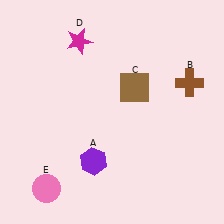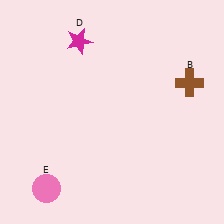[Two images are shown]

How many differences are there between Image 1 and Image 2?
There are 2 differences between the two images.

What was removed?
The brown square (C), the purple hexagon (A) were removed in Image 2.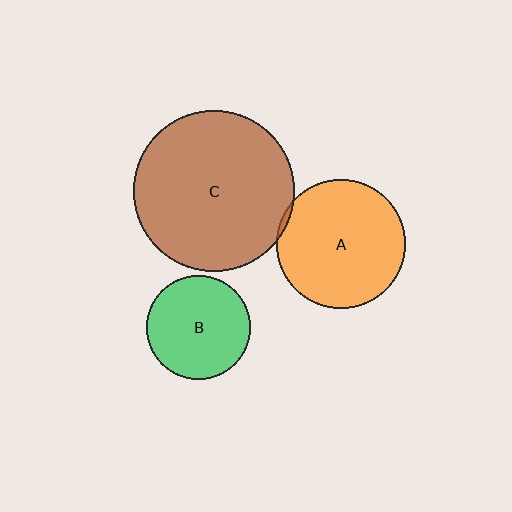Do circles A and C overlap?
Yes.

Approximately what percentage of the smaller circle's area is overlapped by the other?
Approximately 5%.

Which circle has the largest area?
Circle C (brown).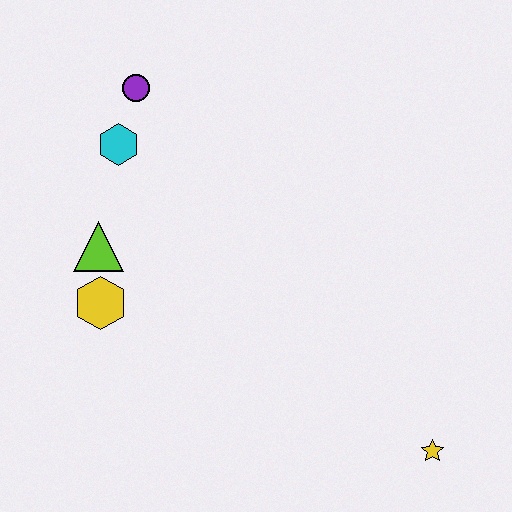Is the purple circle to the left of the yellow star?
Yes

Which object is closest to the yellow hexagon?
The lime triangle is closest to the yellow hexagon.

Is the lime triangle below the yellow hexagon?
No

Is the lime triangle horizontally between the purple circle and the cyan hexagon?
No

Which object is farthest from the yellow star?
The purple circle is farthest from the yellow star.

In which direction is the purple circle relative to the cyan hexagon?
The purple circle is above the cyan hexagon.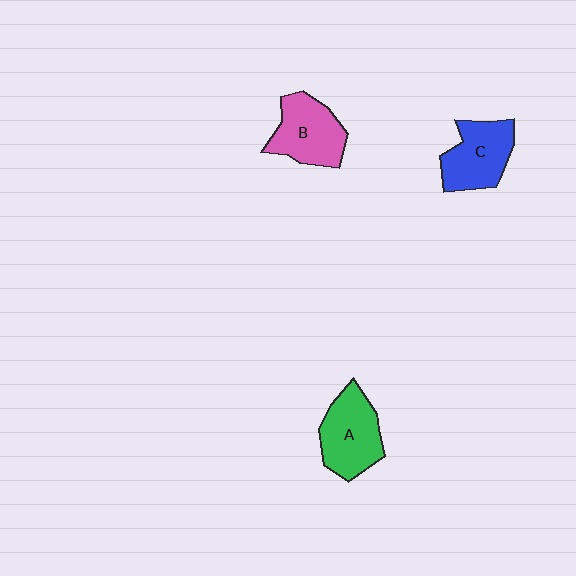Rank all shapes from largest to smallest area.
From largest to smallest: A (green), B (pink), C (blue).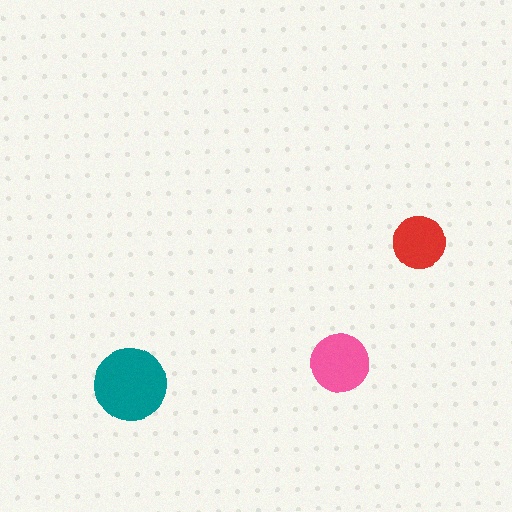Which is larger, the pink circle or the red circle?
The pink one.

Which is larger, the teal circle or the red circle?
The teal one.